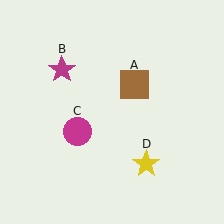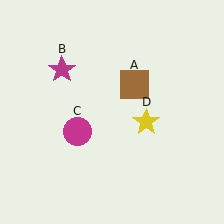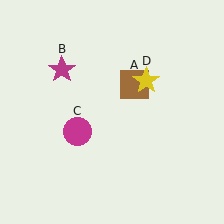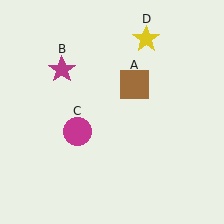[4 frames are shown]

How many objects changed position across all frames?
1 object changed position: yellow star (object D).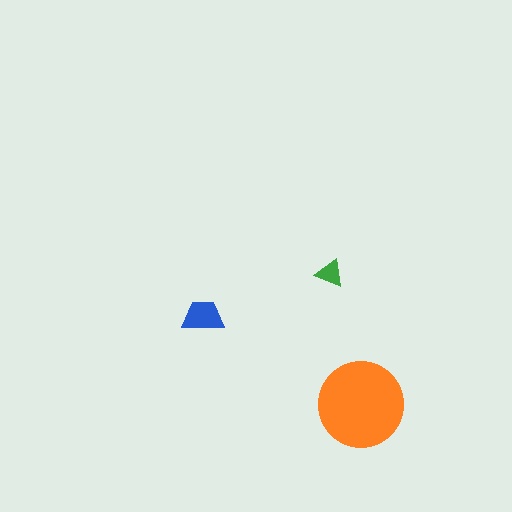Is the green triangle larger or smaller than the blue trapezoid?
Smaller.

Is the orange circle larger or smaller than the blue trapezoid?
Larger.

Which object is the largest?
The orange circle.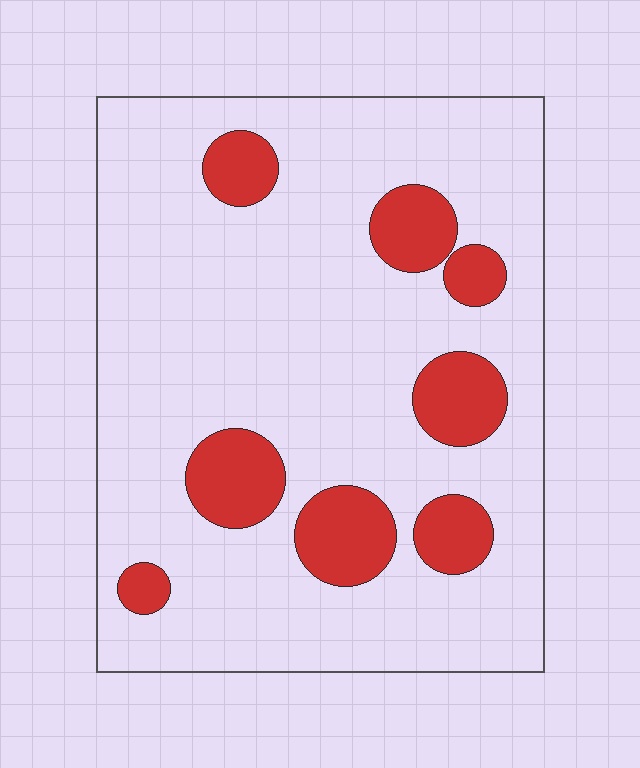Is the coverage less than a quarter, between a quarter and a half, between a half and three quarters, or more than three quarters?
Less than a quarter.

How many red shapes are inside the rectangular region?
8.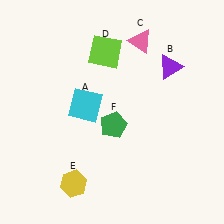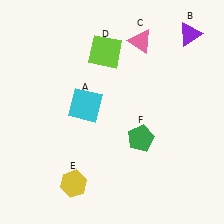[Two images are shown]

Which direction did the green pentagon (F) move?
The green pentagon (F) moved right.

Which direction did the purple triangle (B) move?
The purple triangle (B) moved up.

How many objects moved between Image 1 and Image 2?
2 objects moved between the two images.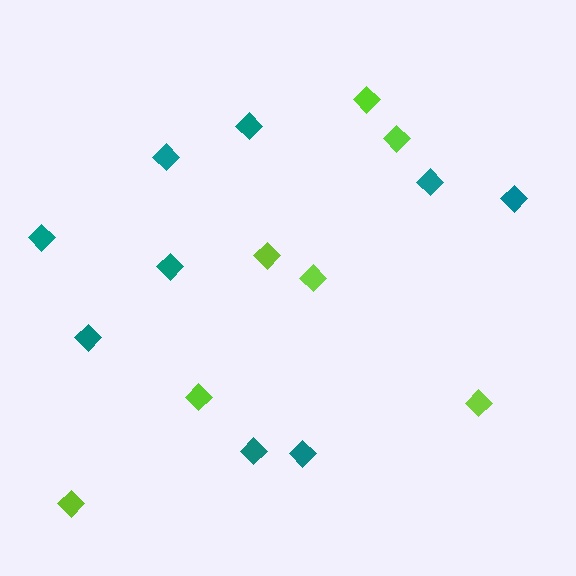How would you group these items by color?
There are 2 groups: one group of lime diamonds (7) and one group of teal diamonds (9).